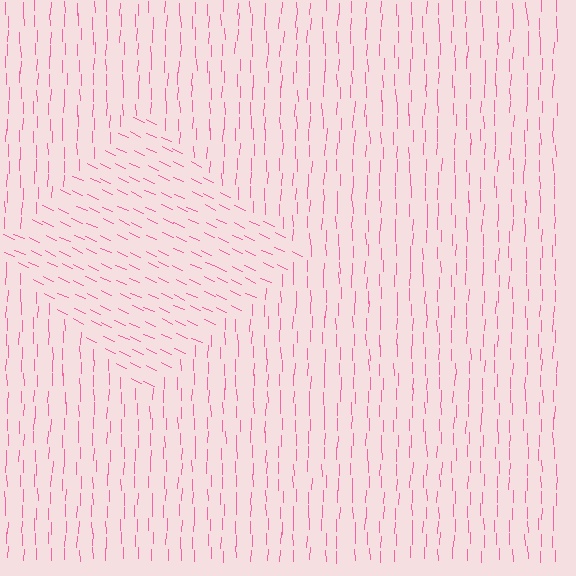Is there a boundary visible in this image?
Yes, there is a texture boundary formed by a change in line orientation.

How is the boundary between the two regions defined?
The boundary is defined purely by a change in line orientation (approximately 65 degrees difference). All lines are the same color and thickness.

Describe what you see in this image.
The image is filled with small pink line segments. A diamond region in the image has lines oriented differently from the surrounding lines, creating a visible texture boundary.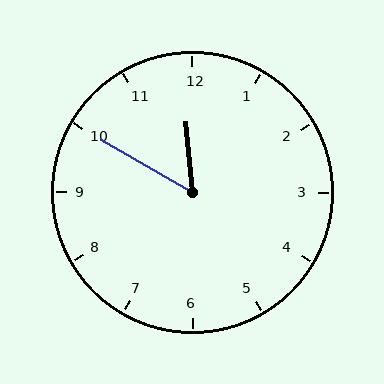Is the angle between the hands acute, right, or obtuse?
It is acute.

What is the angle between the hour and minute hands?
Approximately 55 degrees.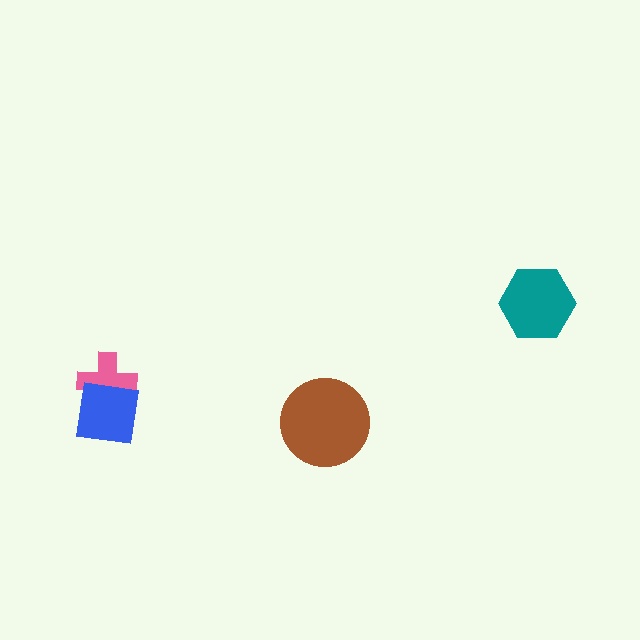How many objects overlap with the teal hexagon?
0 objects overlap with the teal hexagon.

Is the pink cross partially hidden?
Yes, it is partially covered by another shape.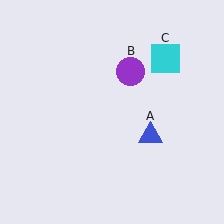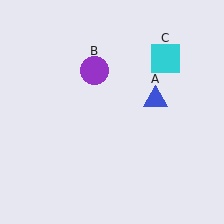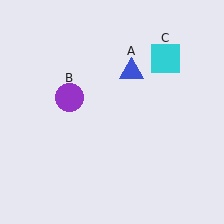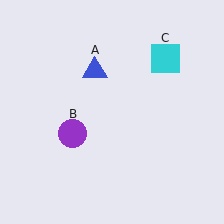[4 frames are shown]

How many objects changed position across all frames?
2 objects changed position: blue triangle (object A), purple circle (object B).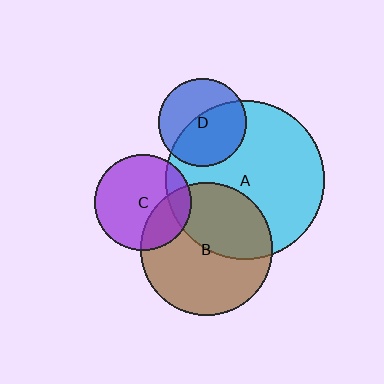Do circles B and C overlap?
Yes.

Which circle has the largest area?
Circle A (cyan).